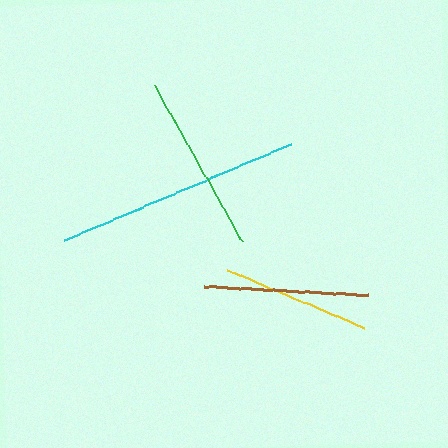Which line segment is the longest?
The cyan line is the longest at approximately 246 pixels.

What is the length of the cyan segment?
The cyan segment is approximately 246 pixels long.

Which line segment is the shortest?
The yellow line is the shortest at approximately 149 pixels.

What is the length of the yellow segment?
The yellow segment is approximately 149 pixels long.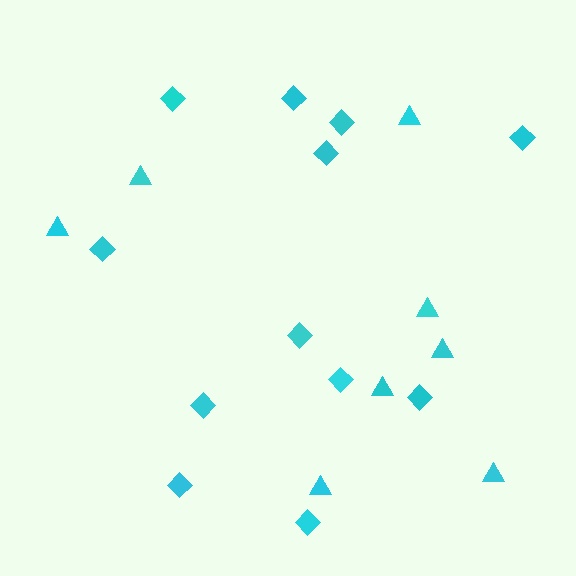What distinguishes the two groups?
There are 2 groups: one group of diamonds (12) and one group of triangles (8).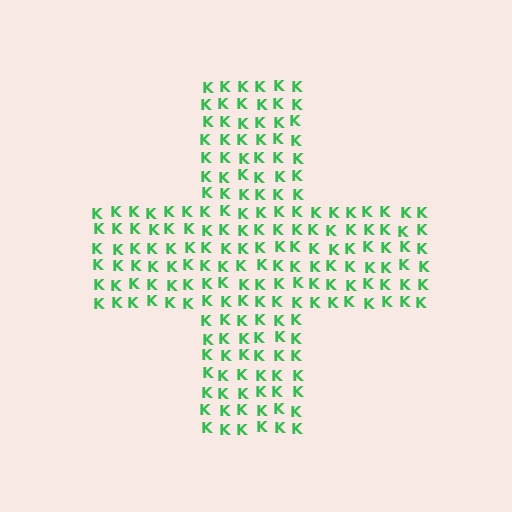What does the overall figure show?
The overall figure shows a cross.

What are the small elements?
The small elements are letter K's.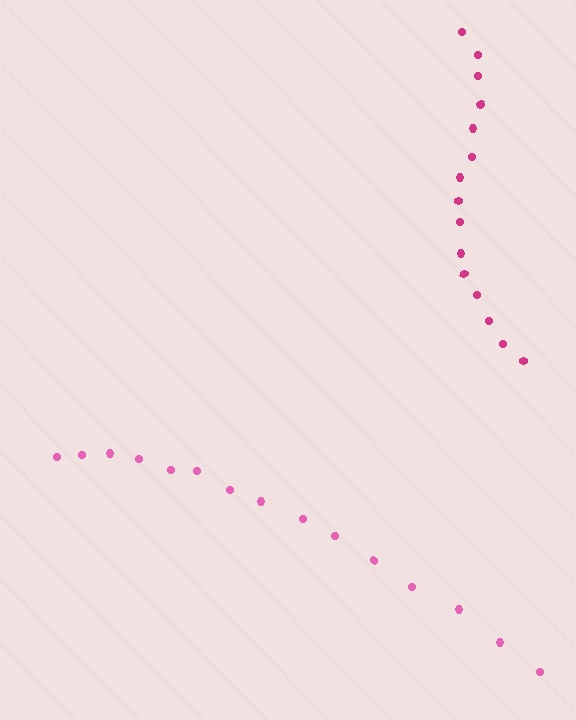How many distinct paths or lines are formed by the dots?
There are 2 distinct paths.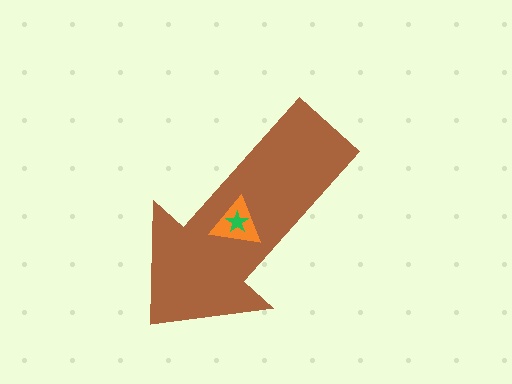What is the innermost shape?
The green star.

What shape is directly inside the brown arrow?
The orange triangle.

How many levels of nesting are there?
3.